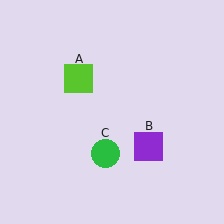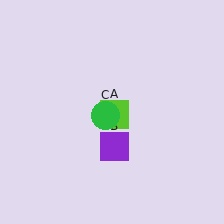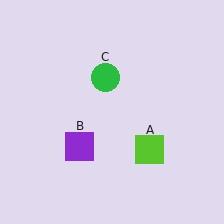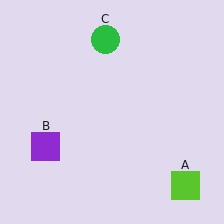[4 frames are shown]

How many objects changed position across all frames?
3 objects changed position: lime square (object A), purple square (object B), green circle (object C).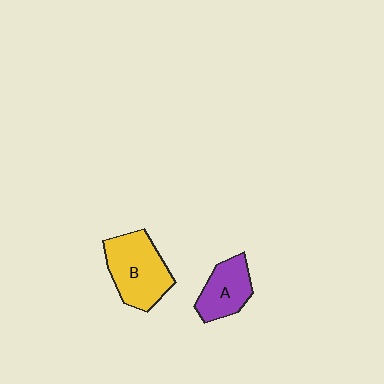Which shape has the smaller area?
Shape A (purple).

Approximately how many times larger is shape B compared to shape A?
Approximately 1.5 times.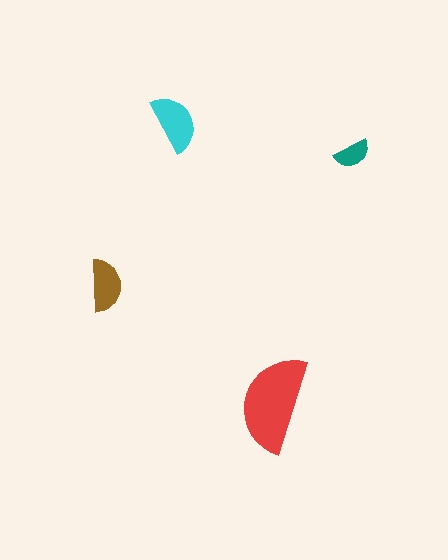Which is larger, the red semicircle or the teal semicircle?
The red one.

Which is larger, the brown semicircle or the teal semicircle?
The brown one.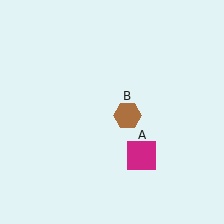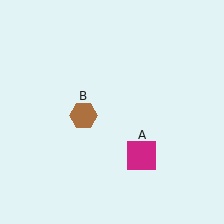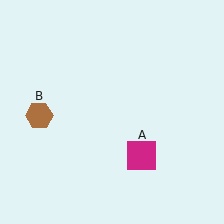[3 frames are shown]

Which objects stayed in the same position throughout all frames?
Magenta square (object A) remained stationary.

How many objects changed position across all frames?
1 object changed position: brown hexagon (object B).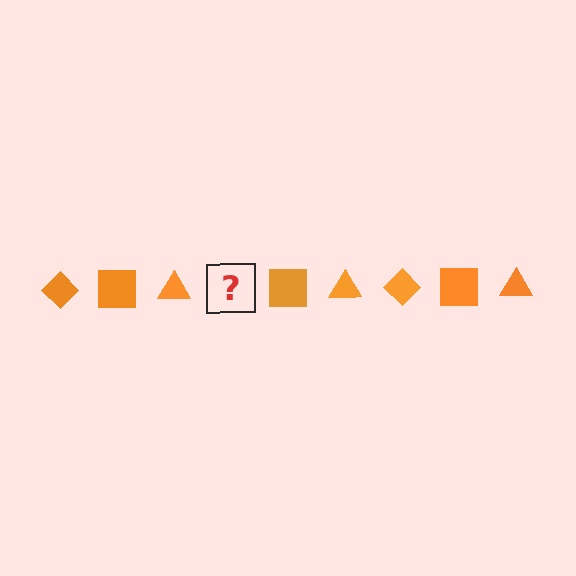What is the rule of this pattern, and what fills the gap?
The rule is that the pattern cycles through diamond, square, triangle shapes in orange. The gap should be filled with an orange diamond.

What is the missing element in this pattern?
The missing element is an orange diamond.